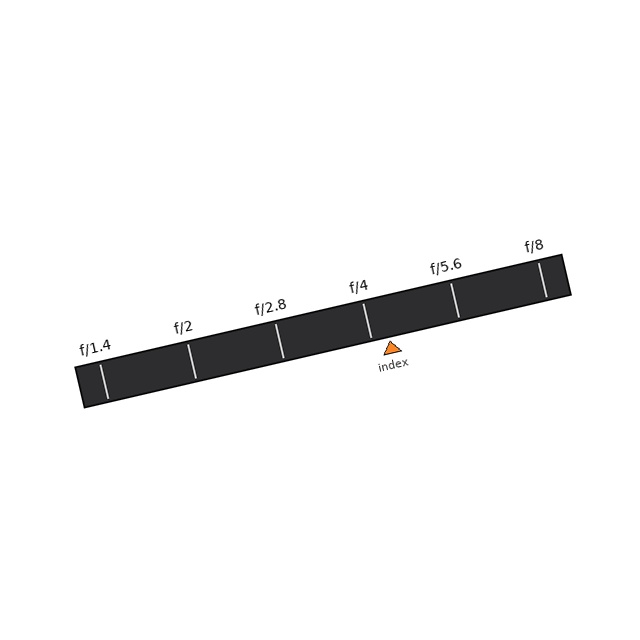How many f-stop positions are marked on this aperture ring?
There are 6 f-stop positions marked.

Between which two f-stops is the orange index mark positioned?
The index mark is between f/4 and f/5.6.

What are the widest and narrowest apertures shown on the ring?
The widest aperture shown is f/1.4 and the narrowest is f/8.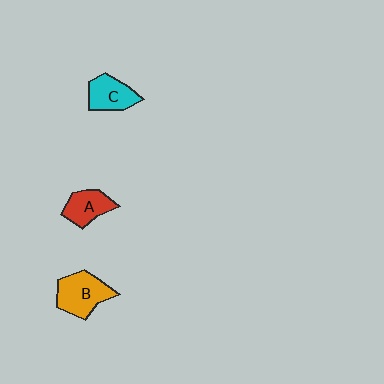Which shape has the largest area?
Shape B (orange).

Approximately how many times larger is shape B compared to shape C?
Approximately 1.3 times.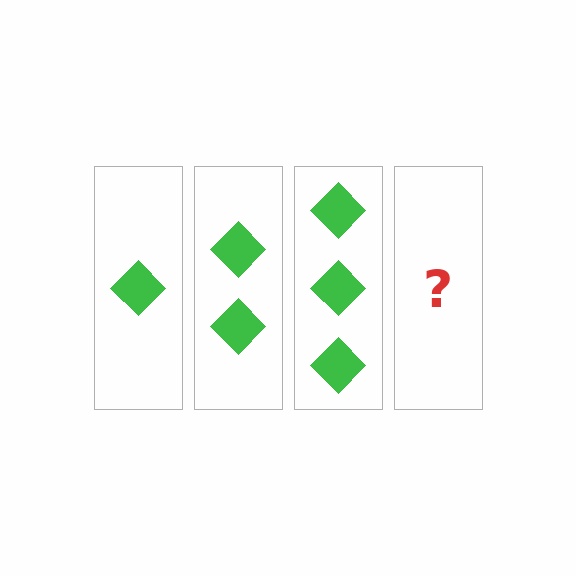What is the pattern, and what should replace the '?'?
The pattern is that each step adds one more diamond. The '?' should be 4 diamonds.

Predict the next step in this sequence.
The next step is 4 diamonds.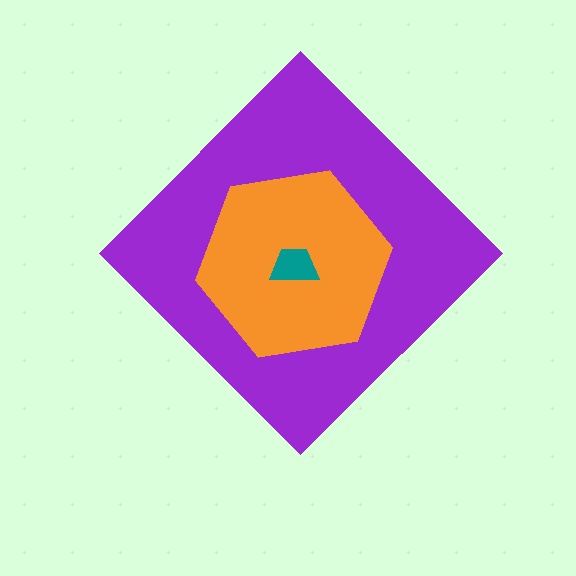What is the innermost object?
The teal trapezoid.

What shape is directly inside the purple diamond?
The orange hexagon.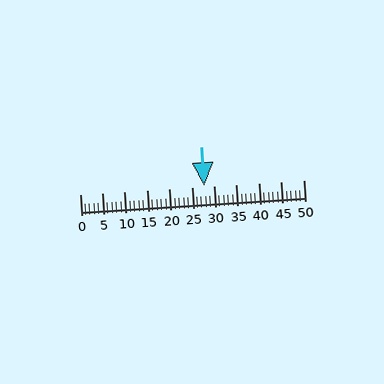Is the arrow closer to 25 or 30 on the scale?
The arrow is closer to 30.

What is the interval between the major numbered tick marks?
The major tick marks are spaced 5 units apart.